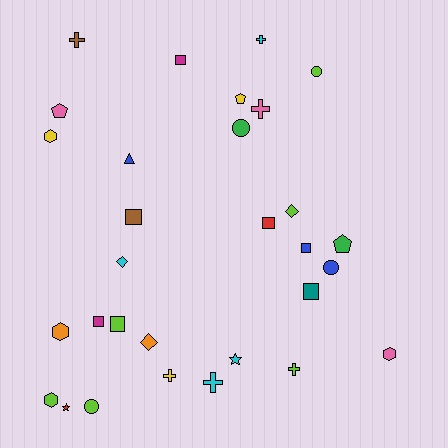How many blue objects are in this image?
There are 3 blue objects.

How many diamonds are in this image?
There are 3 diamonds.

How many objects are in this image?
There are 30 objects.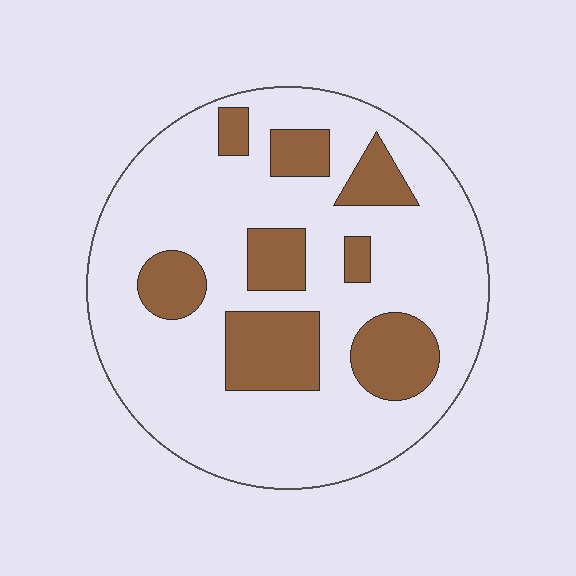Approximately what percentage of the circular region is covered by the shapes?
Approximately 25%.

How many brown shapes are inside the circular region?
8.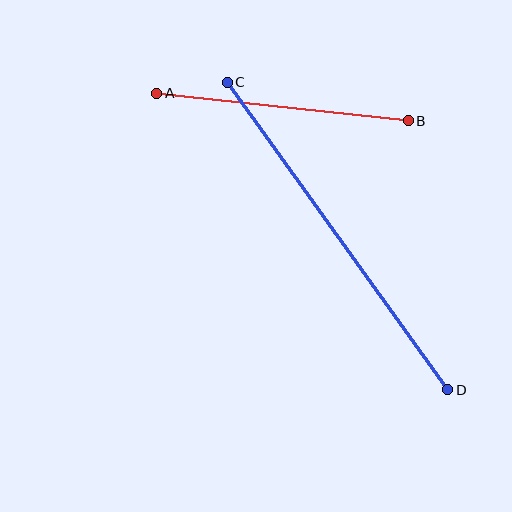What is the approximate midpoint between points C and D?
The midpoint is at approximately (338, 236) pixels.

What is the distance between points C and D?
The distance is approximately 379 pixels.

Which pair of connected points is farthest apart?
Points C and D are farthest apart.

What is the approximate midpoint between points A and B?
The midpoint is at approximately (282, 107) pixels.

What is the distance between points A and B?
The distance is approximately 253 pixels.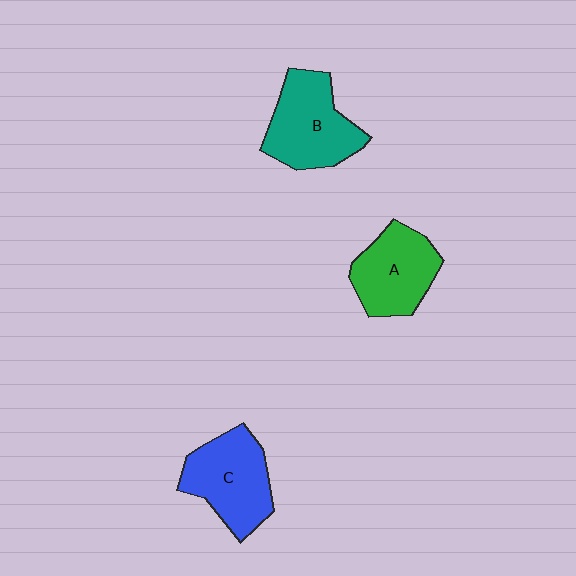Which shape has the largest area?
Shape B (teal).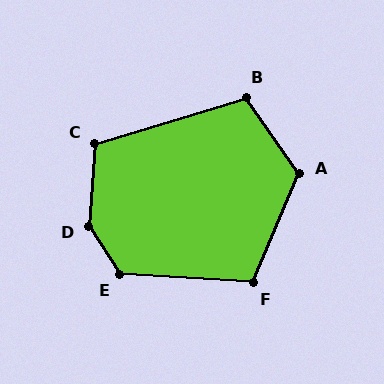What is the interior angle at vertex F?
Approximately 109 degrees (obtuse).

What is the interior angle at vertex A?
Approximately 122 degrees (obtuse).